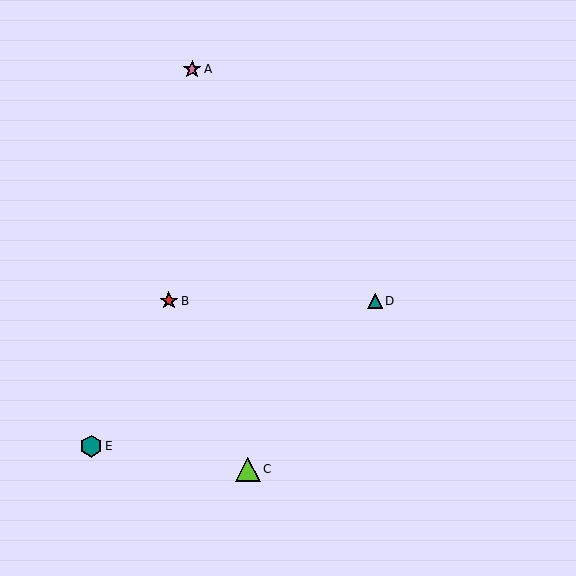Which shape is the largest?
The lime triangle (labeled C) is the largest.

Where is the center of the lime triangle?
The center of the lime triangle is at (248, 469).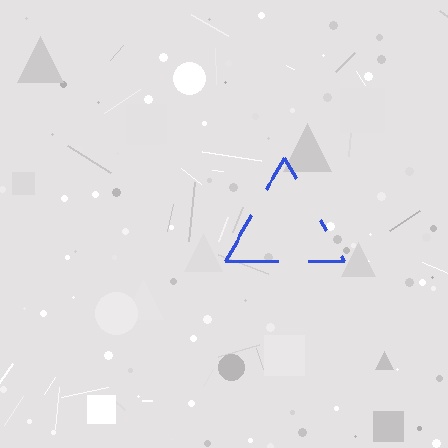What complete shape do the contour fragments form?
The contour fragments form a triangle.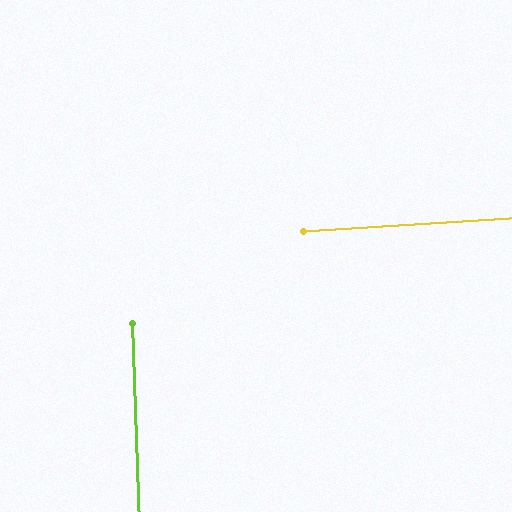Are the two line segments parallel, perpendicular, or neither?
Perpendicular — they meet at approximately 88°.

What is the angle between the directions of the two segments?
Approximately 88 degrees.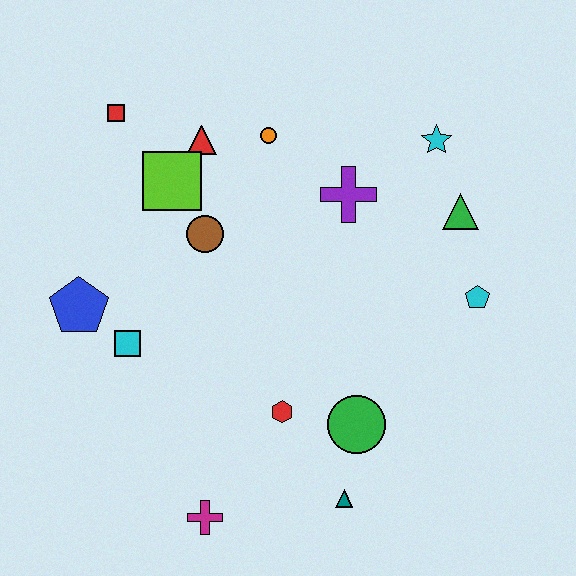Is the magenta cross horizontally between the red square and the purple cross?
Yes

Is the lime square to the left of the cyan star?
Yes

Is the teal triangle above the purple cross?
No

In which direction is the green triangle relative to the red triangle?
The green triangle is to the right of the red triangle.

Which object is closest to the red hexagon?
The green circle is closest to the red hexagon.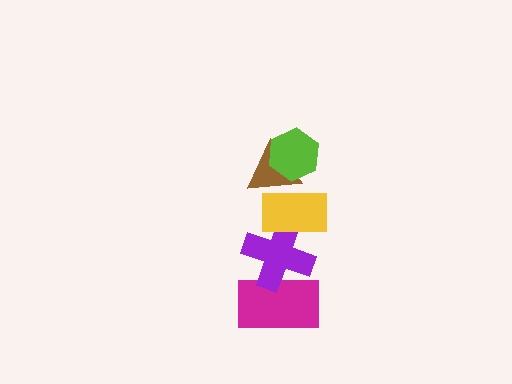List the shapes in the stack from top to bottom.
From top to bottom: the lime hexagon, the brown triangle, the yellow rectangle, the purple cross, the magenta rectangle.